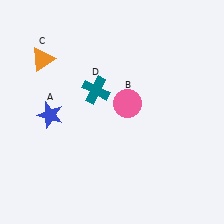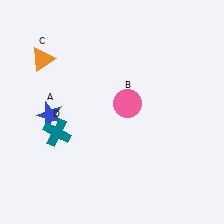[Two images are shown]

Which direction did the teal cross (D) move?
The teal cross (D) moved down.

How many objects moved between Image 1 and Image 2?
1 object moved between the two images.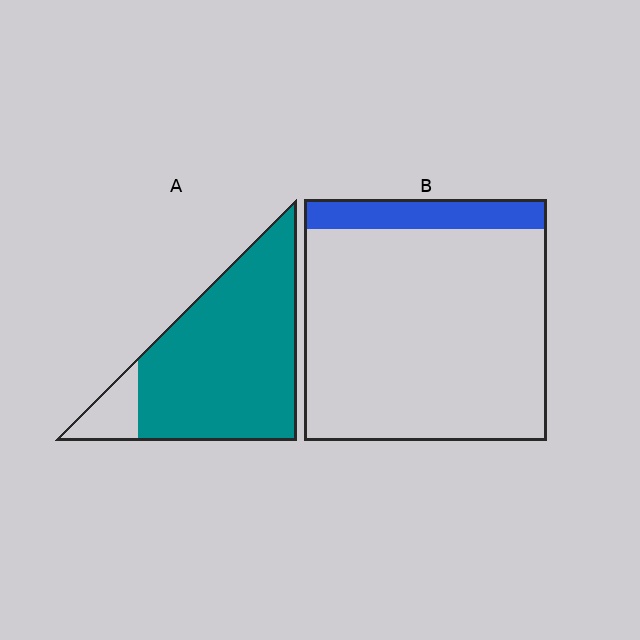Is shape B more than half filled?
No.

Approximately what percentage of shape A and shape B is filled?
A is approximately 90% and B is approximately 10%.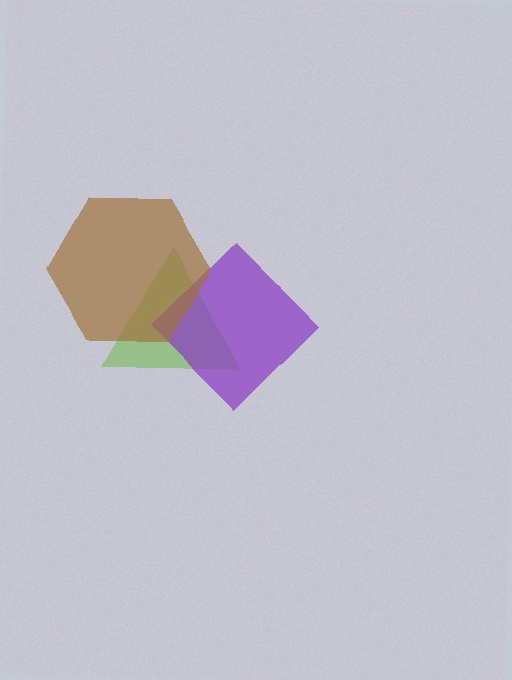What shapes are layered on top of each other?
The layered shapes are: a lime triangle, a purple diamond, a brown hexagon.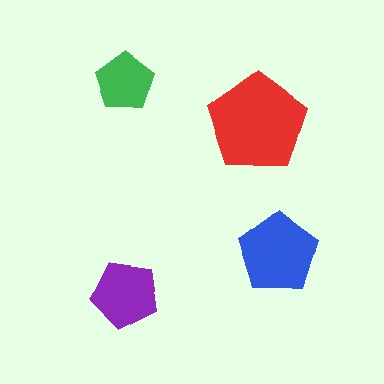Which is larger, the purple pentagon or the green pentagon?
The purple one.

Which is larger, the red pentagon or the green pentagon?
The red one.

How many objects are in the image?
There are 4 objects in the image.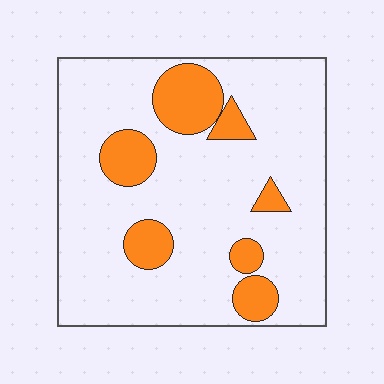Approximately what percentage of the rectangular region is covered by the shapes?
Approximately 20%.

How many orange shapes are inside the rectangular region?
7.